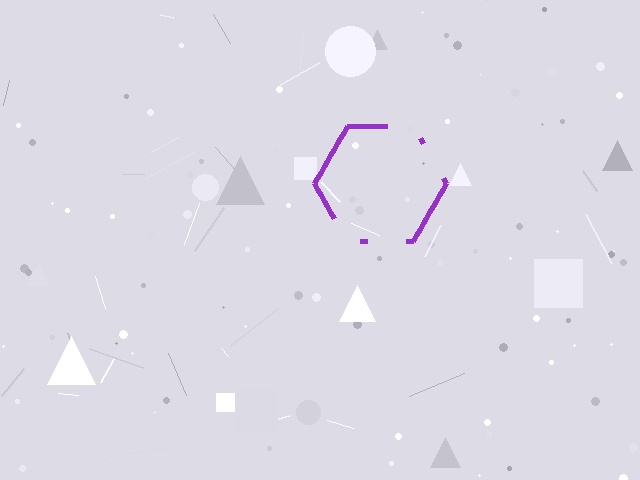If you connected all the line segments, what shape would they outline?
They would outline a hexagon.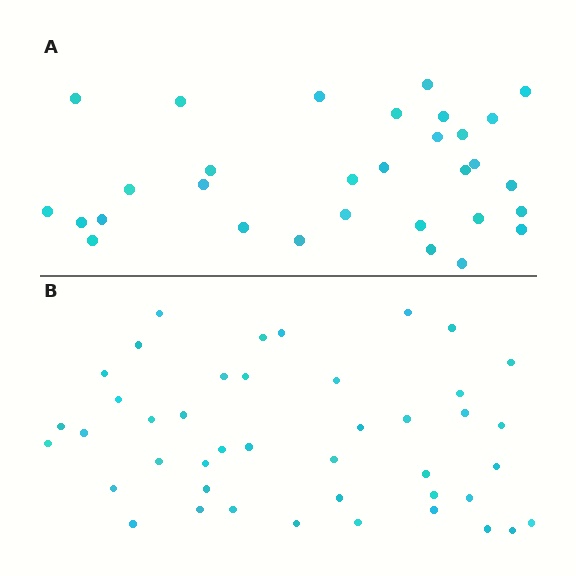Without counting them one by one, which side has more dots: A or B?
Region B (the bottom region) has more dots.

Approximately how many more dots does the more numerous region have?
Region B has roughly 12 or so more dots than region A.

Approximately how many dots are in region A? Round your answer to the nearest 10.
About 30 dots. (The exact count is 31, which rounds to 30.)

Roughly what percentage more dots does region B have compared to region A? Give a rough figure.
About 40% more.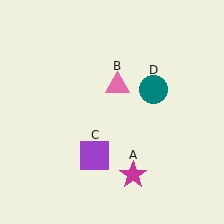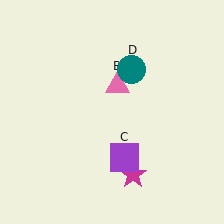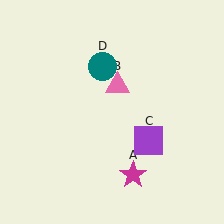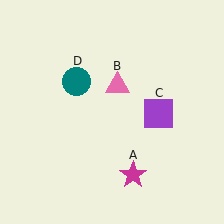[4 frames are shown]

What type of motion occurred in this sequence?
The purple square (object C), teal circle (object D) rotated counterclockwise around the center of the scene.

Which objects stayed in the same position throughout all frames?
Magenta star (object A) and pink triangle (object B) remained stationary.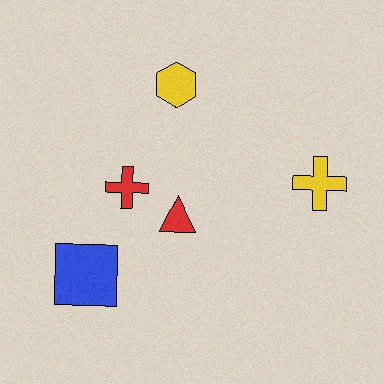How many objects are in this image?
There are 5 objects.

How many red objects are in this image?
There are 2 red objects.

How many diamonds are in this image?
There are no diamonds.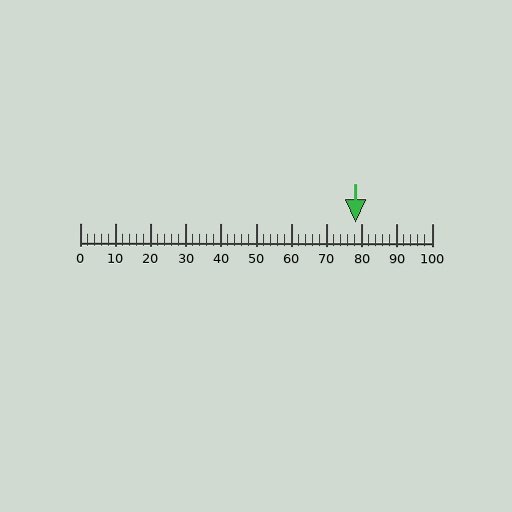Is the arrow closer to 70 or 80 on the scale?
The arrow is closer to 80.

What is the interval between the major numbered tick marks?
The major tick marks are spaced 10 units apart.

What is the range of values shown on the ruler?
The ruler shows values from 0 to 100.